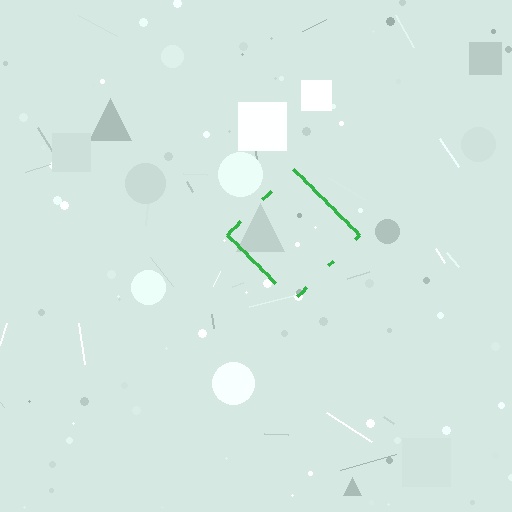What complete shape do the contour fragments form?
The contour fragments form a diamond.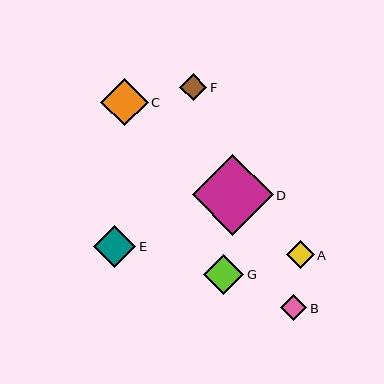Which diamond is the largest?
Diamond D is the largest with a size of approximately 81 pixels.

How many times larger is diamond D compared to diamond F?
Diamond D is approximately 3.0 times the size of diamond F.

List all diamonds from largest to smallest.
From largest to smallest: D, C, E, G, A, F, B.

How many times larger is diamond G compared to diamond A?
Diamond G is approximately 1.5 times the size of diamond A.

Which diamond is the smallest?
Diamond B is the smallest with a size of approximately 26 pixels.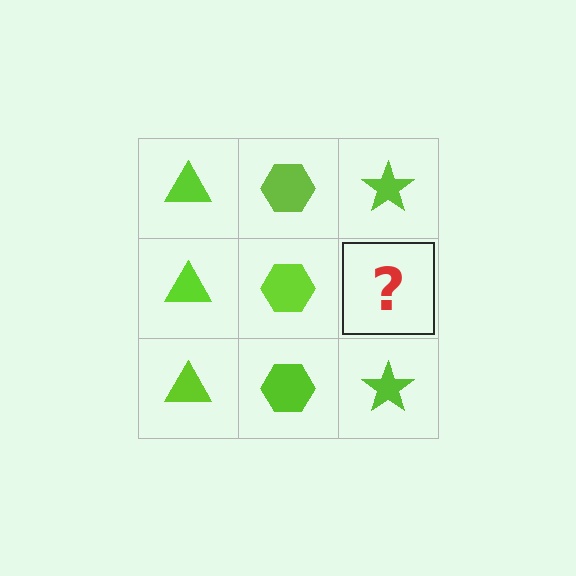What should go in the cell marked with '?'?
The missing cell should contain a lime star.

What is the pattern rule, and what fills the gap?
The rule is that each column has a consistent shape. The gap should be filled with a lime star.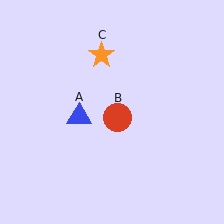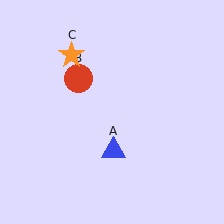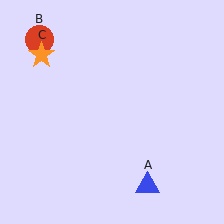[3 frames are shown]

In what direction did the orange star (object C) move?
The orange star (object C) moved left.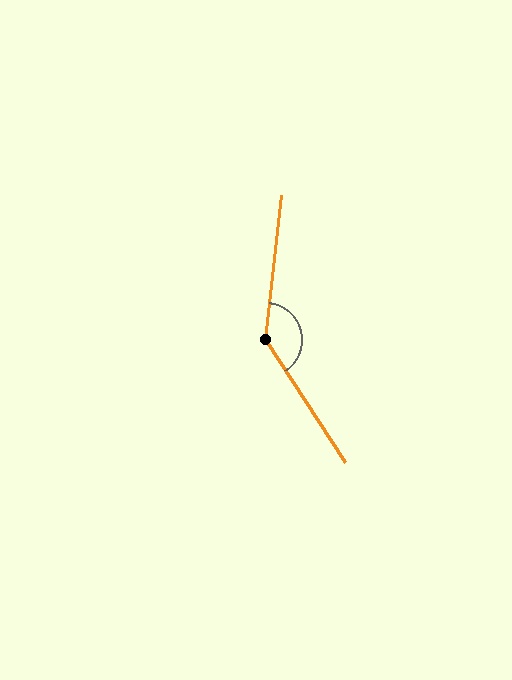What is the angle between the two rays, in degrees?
Approximately 141 degrees.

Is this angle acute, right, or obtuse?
It is obtuse.